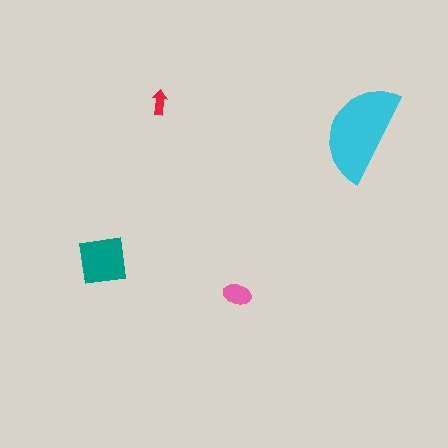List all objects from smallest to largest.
The red arrow, the pink ellipse, the teal square, the cyan semicircle.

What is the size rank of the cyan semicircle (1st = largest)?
1st.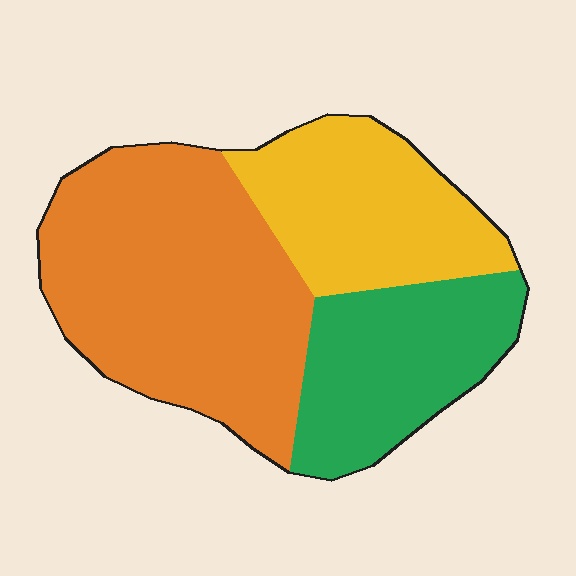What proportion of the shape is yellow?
Yellow takes up between a sixth and a third of the shape.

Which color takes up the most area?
Orange, at roughly 50%.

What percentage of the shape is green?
Green covers around 25% of the shape.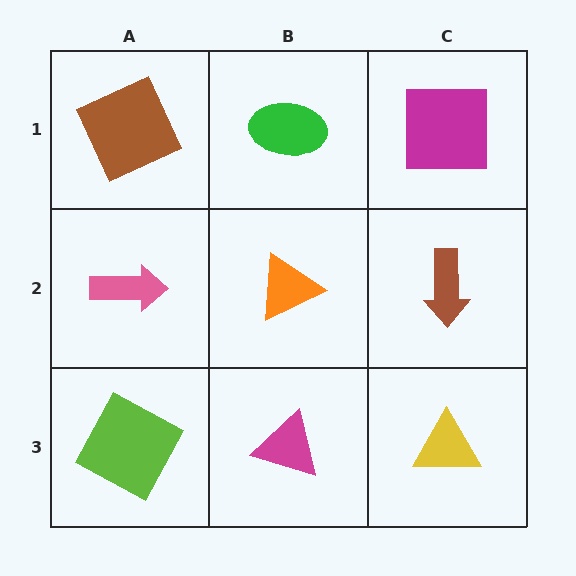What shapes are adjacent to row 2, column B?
A green ellipse (row 1, column B), a magenta triangle (row 3, column B), a pink arrow (row 2, column A), a brown arrow (row 2, column C).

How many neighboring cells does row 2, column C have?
3.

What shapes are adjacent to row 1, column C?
A brown arrow (row 2, column C), a green ellipse (row 1, column B).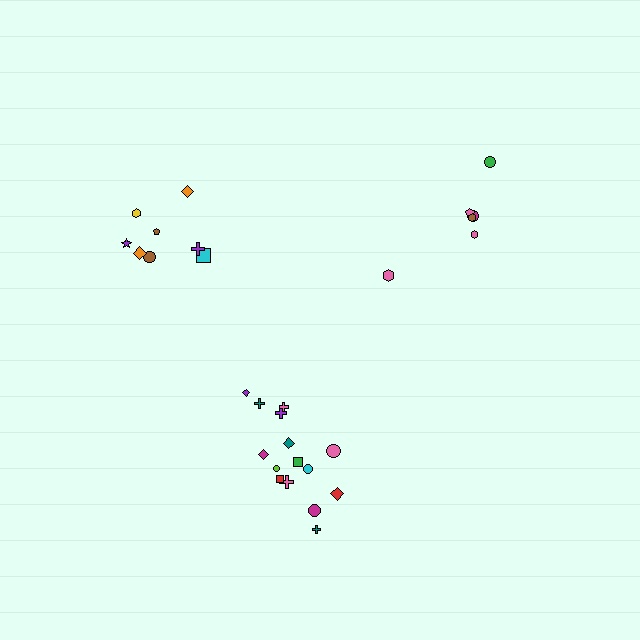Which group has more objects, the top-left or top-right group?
The top-left group.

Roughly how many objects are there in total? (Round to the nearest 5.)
Roughly 30 objects in total.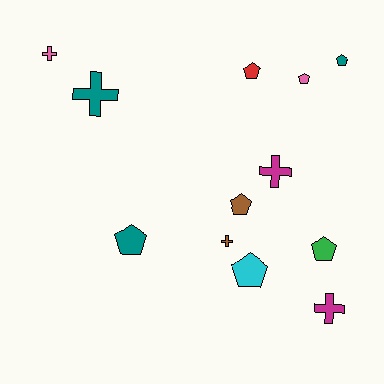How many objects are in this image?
There are 12 objects.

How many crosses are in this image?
There are 5 crosses.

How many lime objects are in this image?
There are no lime objects.